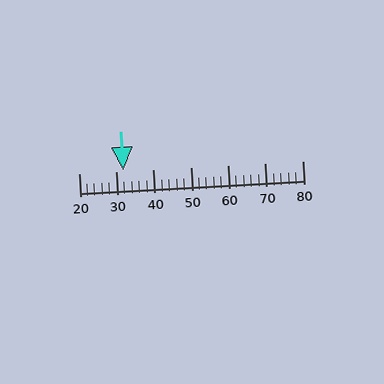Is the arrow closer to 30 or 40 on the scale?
The arrow is closer to 30.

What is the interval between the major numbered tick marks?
The major tick marks are spaced 10 units apart.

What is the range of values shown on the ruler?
The ruler shows values from 20 to 80.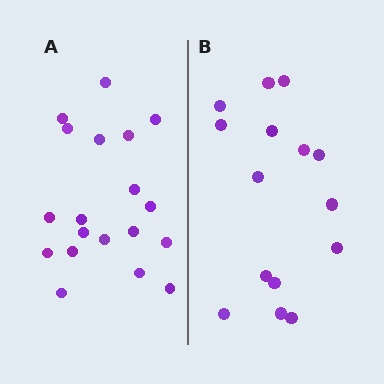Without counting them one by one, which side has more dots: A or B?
Region A (the left region) has more dots.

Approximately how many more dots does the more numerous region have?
Region A has about 4 more dots than region B.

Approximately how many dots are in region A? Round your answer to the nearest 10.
About 20 dots. (The exact count is 19, which rounds to 20.)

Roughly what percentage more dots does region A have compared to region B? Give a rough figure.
About 25% more.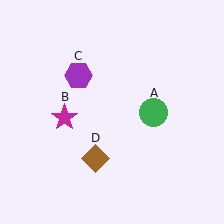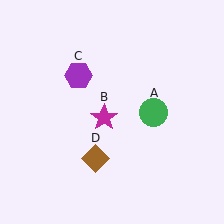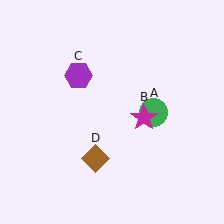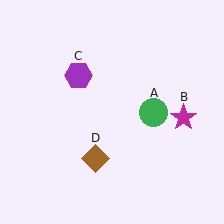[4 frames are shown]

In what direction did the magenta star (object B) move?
The magenta star (object B) moved right.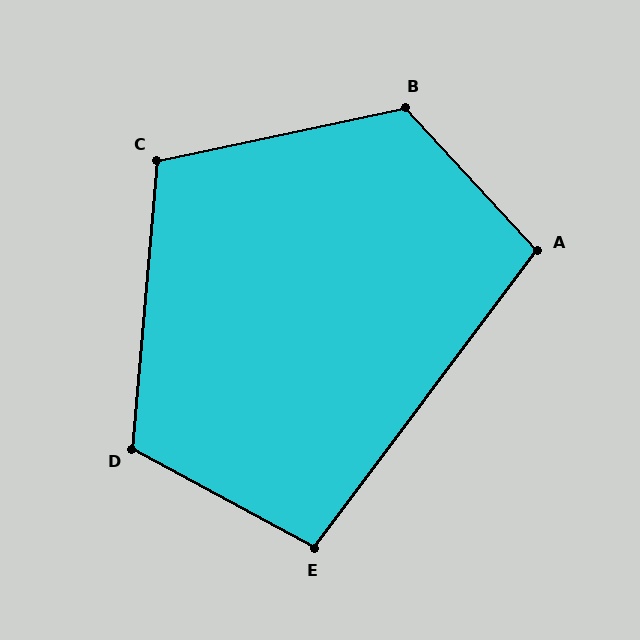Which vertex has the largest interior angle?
B, at approximately 121 degrees.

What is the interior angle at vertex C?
Approximately 107 degrees (obtuse).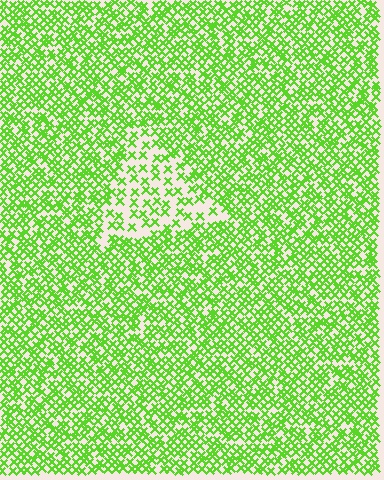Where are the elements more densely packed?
The elements are more densely packed outside the triangle boundary.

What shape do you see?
I see a triangle.